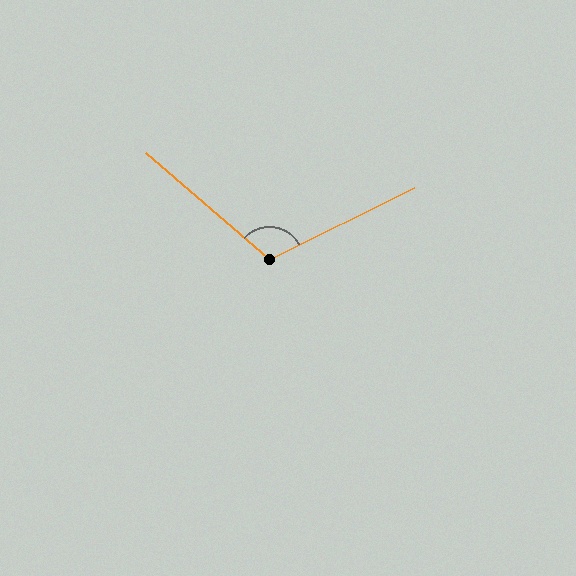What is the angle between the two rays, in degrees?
Approximately 112 degrees.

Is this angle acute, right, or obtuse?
It is obtuse.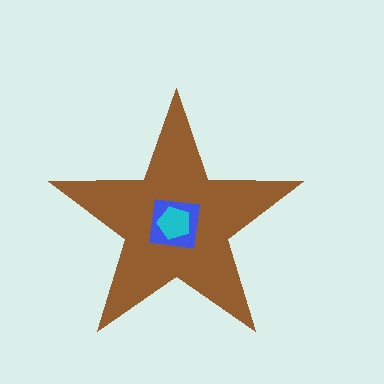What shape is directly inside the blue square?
The cyan pentagon.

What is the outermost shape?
The brown star.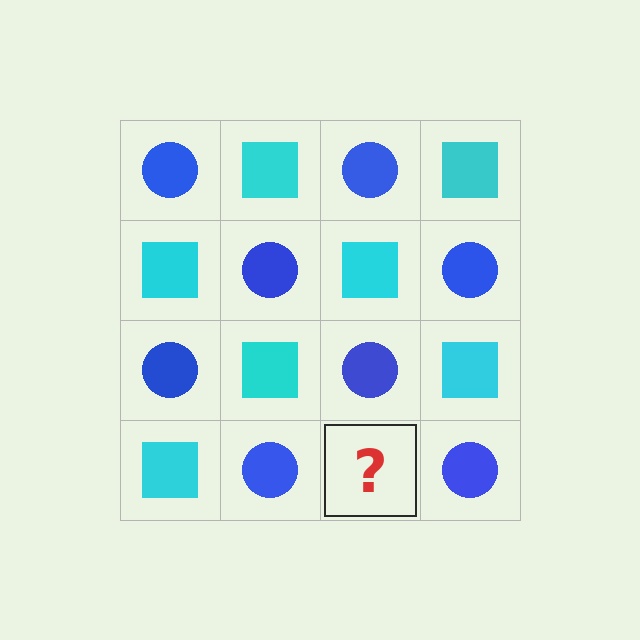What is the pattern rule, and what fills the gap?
The rule is that it alternates blue circle and cyan square in a checkerboard pattern. The gap should be filled with a cyan square.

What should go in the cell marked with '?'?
The missing cell should contain a cyan square.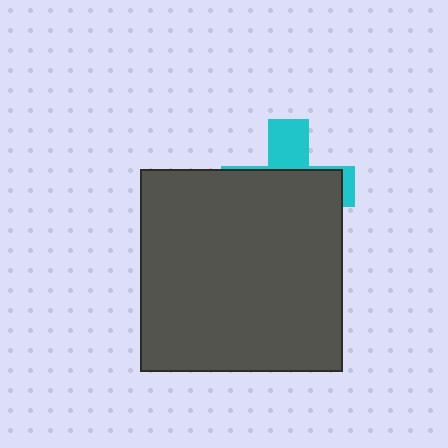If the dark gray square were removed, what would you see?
You would see the complete cyan cross.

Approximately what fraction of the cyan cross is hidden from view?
Roughly 69% of the cyan cross is hidden behind the dark gray square.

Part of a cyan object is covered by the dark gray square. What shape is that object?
It is a cross.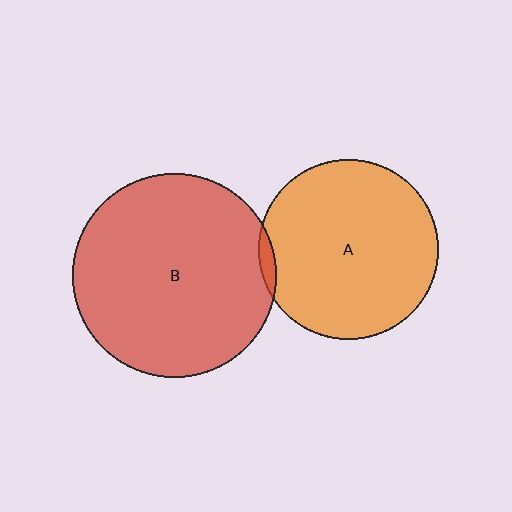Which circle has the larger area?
Circle B (red).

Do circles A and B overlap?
Yes.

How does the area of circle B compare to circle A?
Approximately 1.3 times.